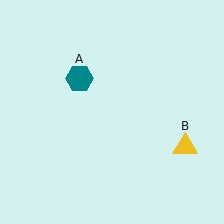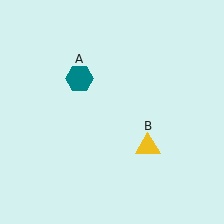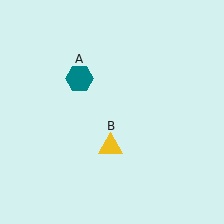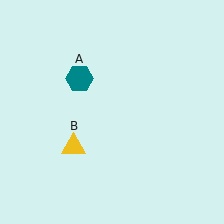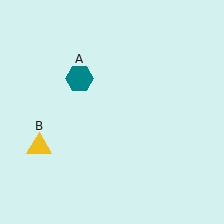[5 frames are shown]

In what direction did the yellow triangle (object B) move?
The yellow triangle (object B) moved left.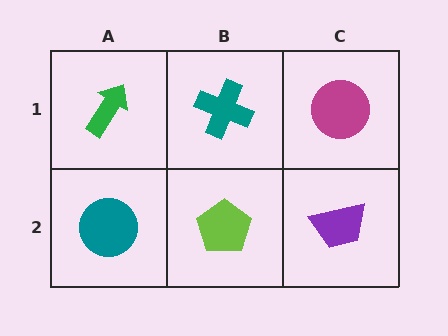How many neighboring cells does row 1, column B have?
3.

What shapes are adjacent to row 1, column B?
A lime pentagon (row 2, column B), a green arrow (row 1, column A), a magenta circle (row 1, column C).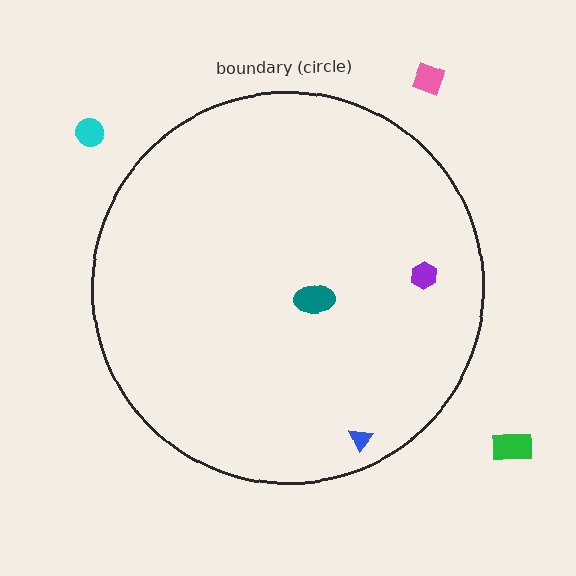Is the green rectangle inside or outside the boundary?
Outside.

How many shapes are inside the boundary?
3 inside, 3 outside.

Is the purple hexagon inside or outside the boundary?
Inside.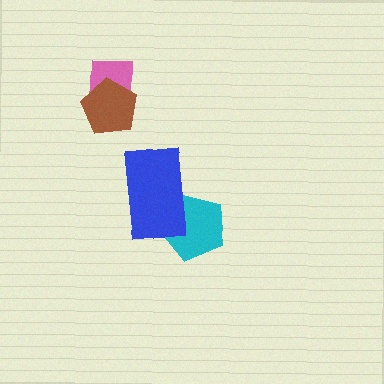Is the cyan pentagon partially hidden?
Yes, it is partially covered by another shape.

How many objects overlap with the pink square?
1 object overlaps with the pink square.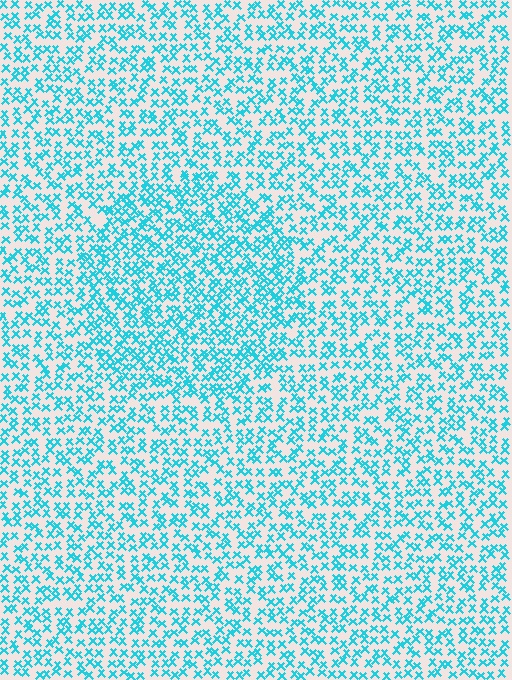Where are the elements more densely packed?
The elements are more densely packed inside the circle boundary.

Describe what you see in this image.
The image contains small cyan elements arranged at two different densities. A circle-shaped region is visible where the elements are more densely packed than the surrounding area.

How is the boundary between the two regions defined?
The boundary is defined by a change in element density (approximately 1.5x ratio). All elements are the same color, size, and shape.